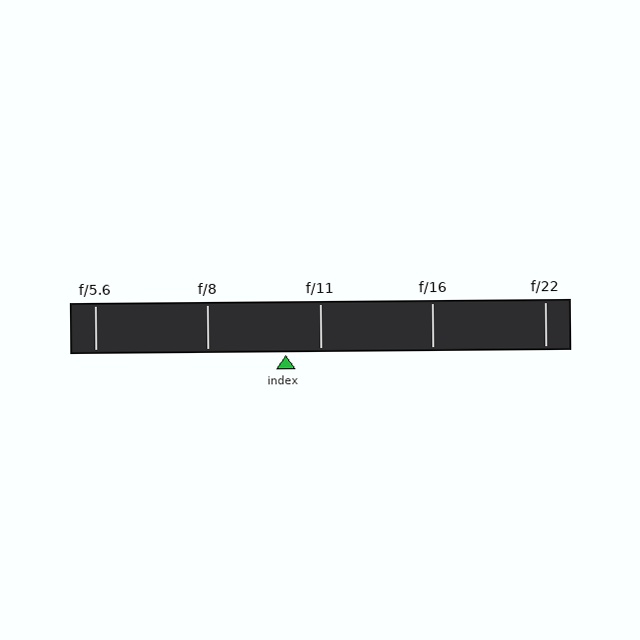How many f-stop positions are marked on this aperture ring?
There are 5 f-stop positions marked.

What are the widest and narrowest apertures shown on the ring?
The widest aperture shown is f/5.6 and the narrowest is f/22.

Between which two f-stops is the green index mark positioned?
The index mark is between f/8 and f/11.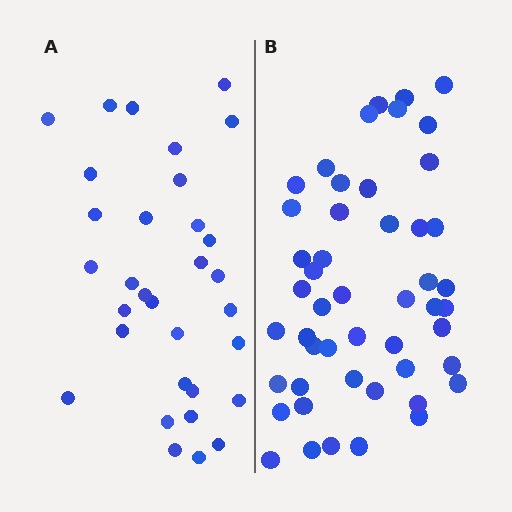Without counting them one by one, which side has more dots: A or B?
Region B (the right region) has more dots.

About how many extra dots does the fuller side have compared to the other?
Region B has approximately 15 more dots than region A.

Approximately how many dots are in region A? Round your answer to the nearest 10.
About 30 dots. (The exact count is 32, which rounds to 30.)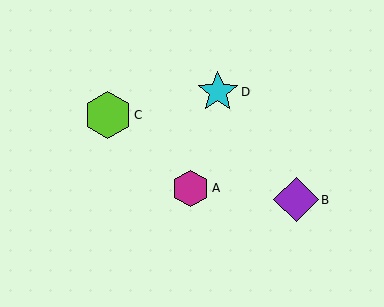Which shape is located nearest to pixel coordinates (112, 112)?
The lime hexagon (labeled C) at (108, 115) is nearest to that location.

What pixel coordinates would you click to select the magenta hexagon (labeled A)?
Click at (191, 188) to select the magenta hexagon A.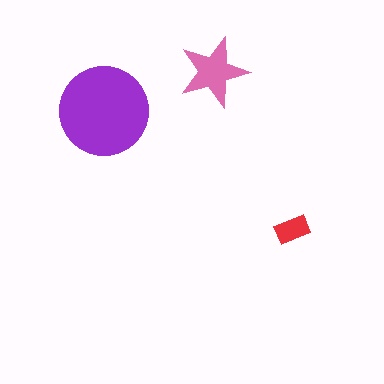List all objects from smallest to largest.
The red rectangle, the pink star, the purple circle.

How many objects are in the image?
There are 3 objects in the image.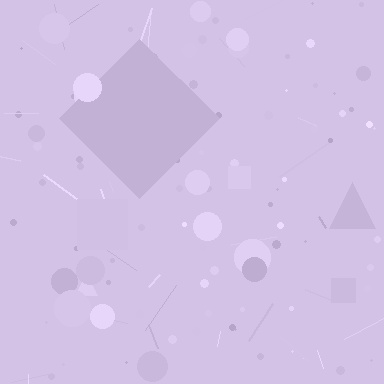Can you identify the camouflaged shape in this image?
The camouflaged shape is a diamond.